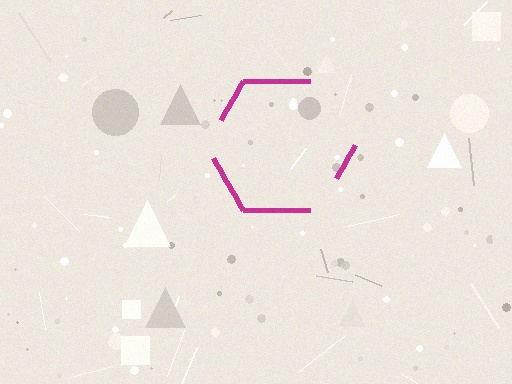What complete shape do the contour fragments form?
The contour fragments form a hexagon.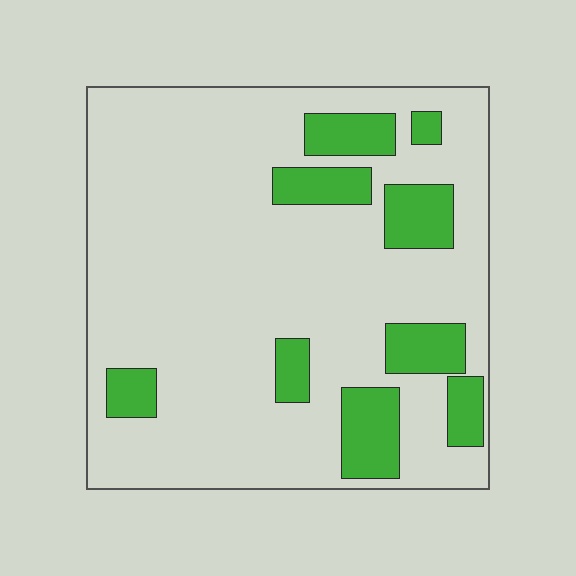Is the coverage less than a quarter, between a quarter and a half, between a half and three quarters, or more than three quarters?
Less than a quarter.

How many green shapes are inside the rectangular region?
9.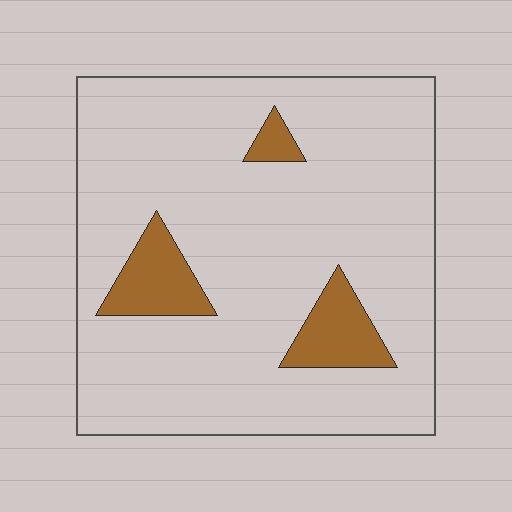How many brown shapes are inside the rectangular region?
3.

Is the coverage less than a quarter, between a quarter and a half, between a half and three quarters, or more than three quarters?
Less than a quarter.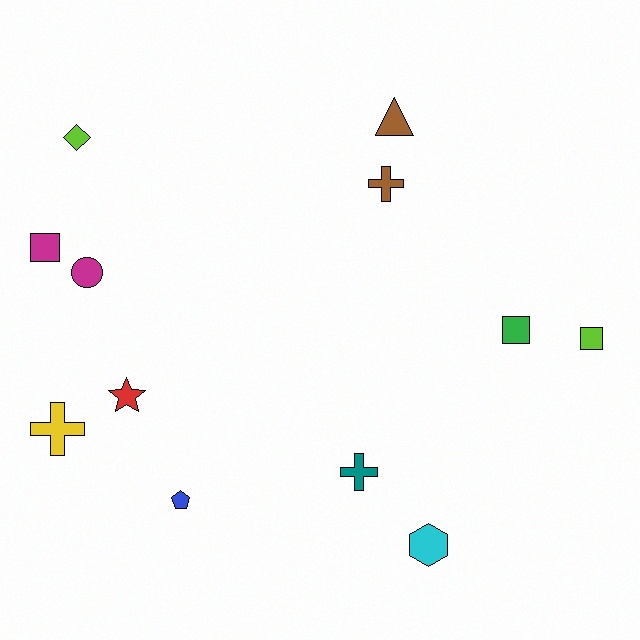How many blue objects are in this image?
There is 1 blue object.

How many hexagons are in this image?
There is 1 hexagon.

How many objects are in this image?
There are 12 objects.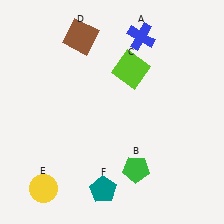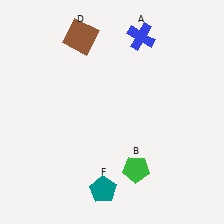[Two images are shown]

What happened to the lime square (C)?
The lime square (C) was removed in Image 2. It was in the top-right area of Image 1.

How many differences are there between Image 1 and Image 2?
There are 2 differences between the two images.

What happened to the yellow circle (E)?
The yellow circle (E) was removed in Image 2. It was in the bottom-left area of Image 1.